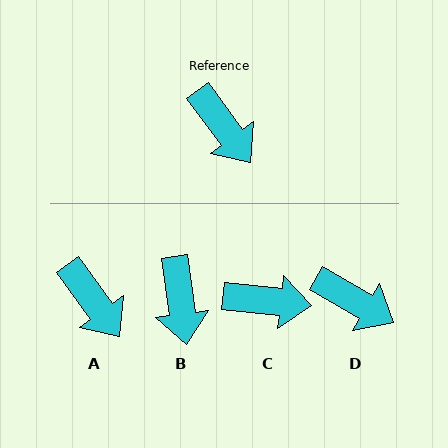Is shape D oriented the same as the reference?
No, it is off by about 24 degrees.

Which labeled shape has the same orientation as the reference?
A.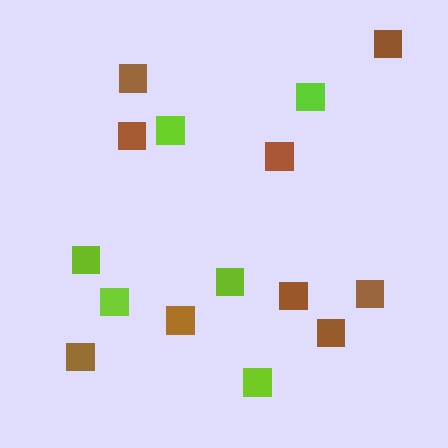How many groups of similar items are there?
There are 2 groups: one group of lime squares (6) and one group of brown squares (9).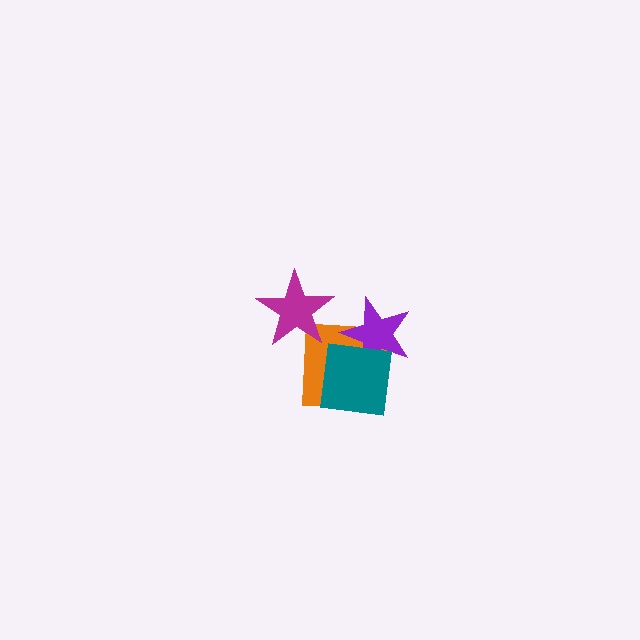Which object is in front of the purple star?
The teal square is in front of the purple star.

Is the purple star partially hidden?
Yes, it is partially covered by another shape.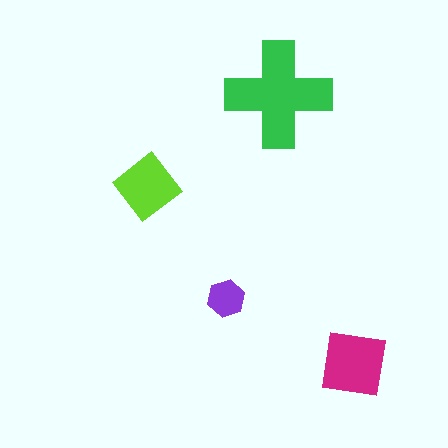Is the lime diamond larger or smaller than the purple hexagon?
Larger.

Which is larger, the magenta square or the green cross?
The green cross.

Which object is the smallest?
The purple hexagon.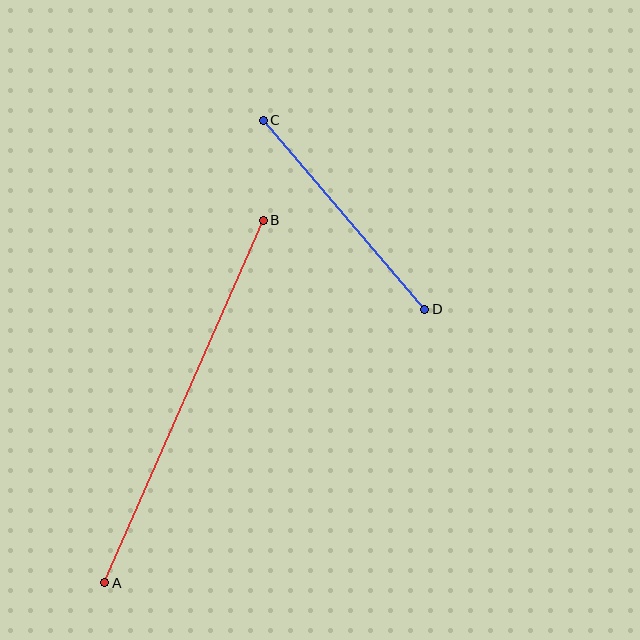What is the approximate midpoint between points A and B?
The midpoint is at approximately (184, 401) pixels.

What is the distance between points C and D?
The distance is approximately 249 pixels.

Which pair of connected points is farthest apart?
Points A and B are farthest apart.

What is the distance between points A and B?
The distance is approximately 396 pixels.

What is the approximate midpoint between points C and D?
The midpoint is at approximately (344, 215) pixels.